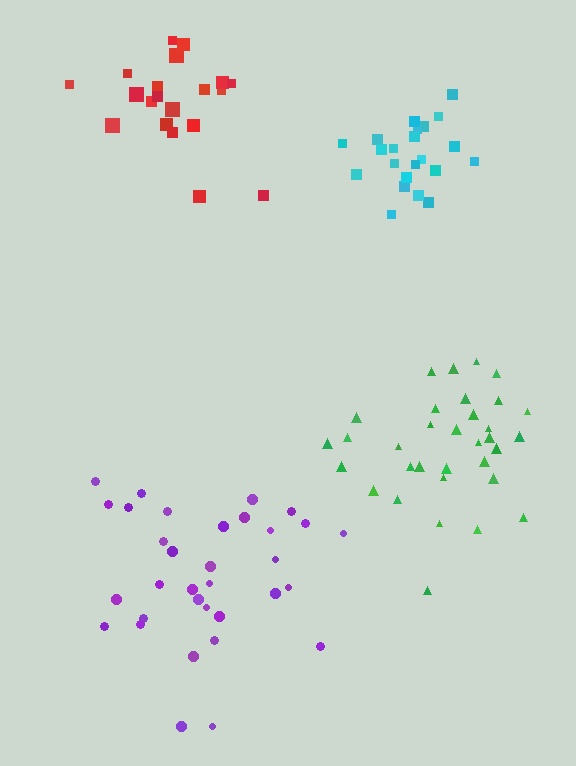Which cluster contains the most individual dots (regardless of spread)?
Green (33).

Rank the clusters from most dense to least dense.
cyan, green, red, purple.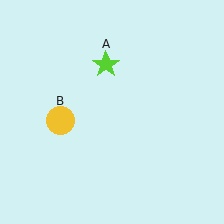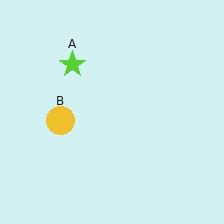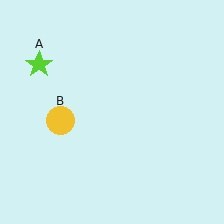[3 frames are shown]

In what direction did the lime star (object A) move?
The lime star (object A) moved left.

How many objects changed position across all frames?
1 object changed position: lime star (object A).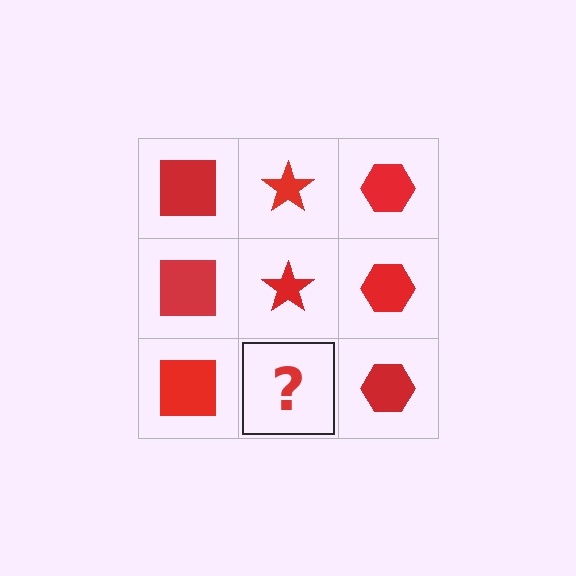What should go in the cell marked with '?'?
The missing cell should contain a red star.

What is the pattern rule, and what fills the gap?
The rule is that each column has a consistent shape. The gap should be filled with a red star.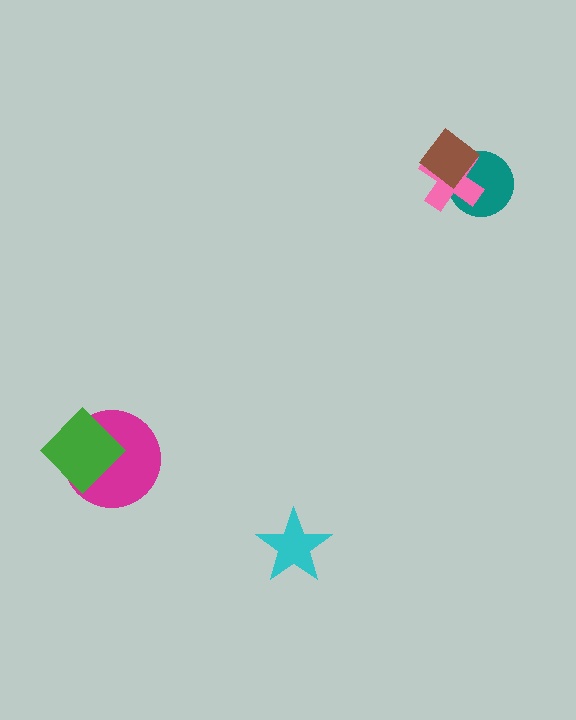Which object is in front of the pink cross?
The brown diamond is in front of the pink cross.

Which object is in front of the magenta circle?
The green diamond is in front of the magenta circle.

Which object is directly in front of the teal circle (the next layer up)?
The pink cross is directly in front of the teal circle.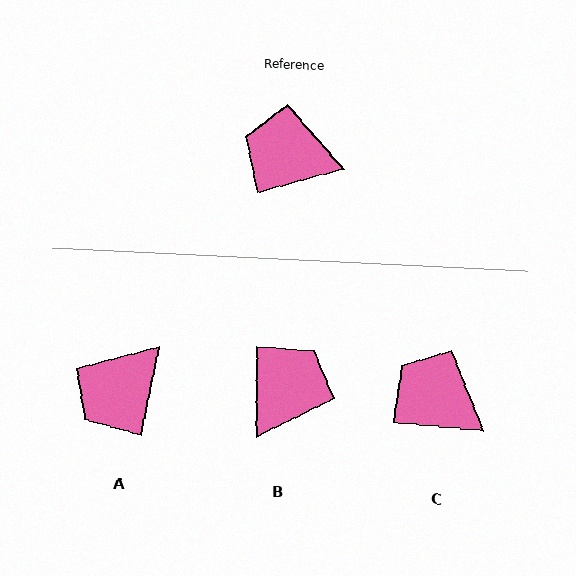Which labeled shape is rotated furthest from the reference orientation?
B, about 106 degrees away.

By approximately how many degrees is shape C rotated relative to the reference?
Approximately 20 degrees clockwise.